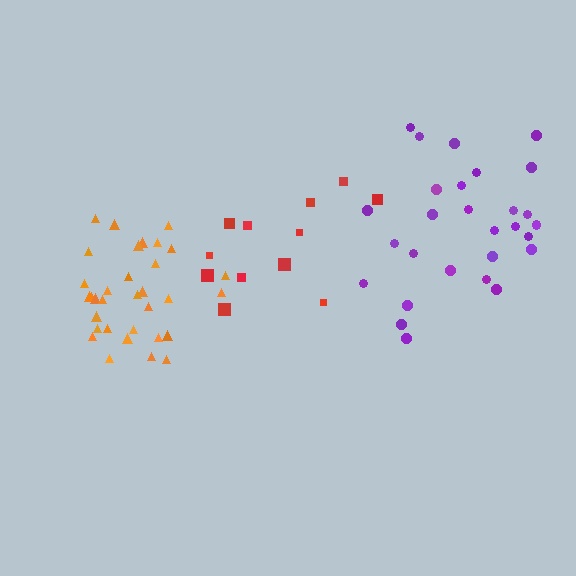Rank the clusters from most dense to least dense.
orange, purple, red.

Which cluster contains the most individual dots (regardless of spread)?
Orange (33).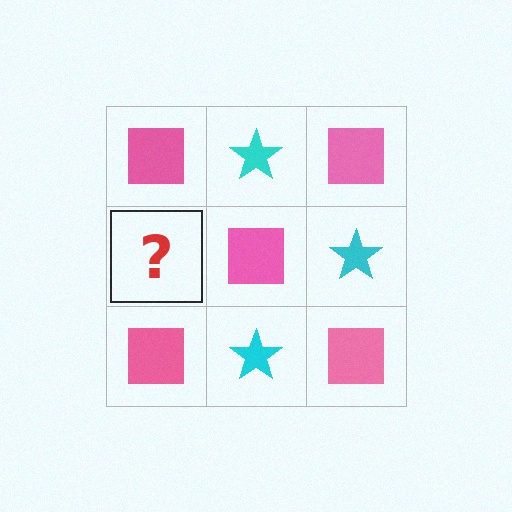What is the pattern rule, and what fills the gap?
The rule is that it alternates pink square and cyan star in a checkerboard pattern. The gap should be filled with a cyan star.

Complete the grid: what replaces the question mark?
The question mark should be replaced with a cyan star.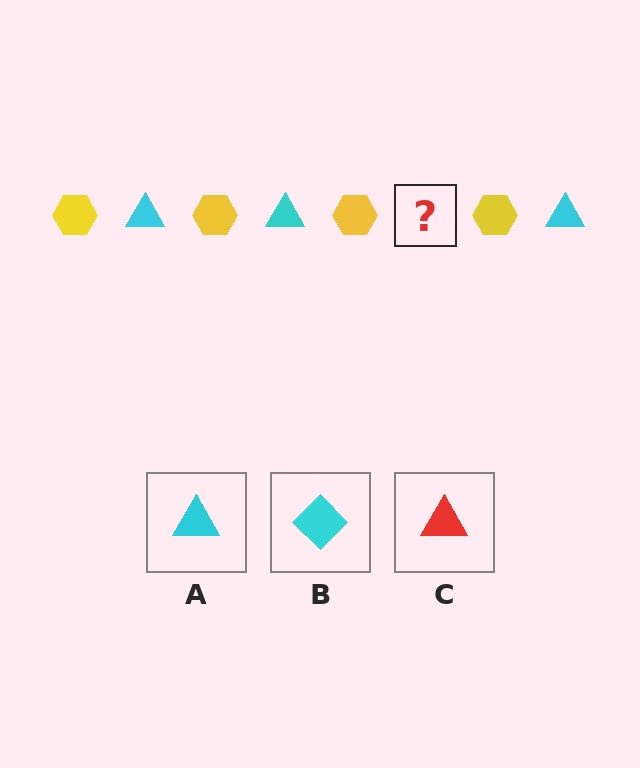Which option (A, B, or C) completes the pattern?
A.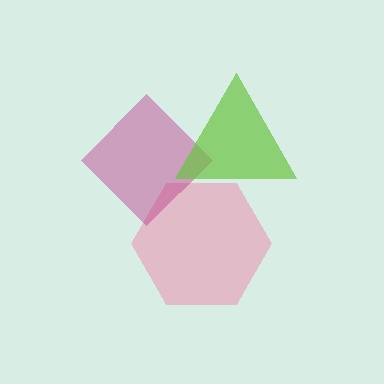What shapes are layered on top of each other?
The layered shapes are: a pink hexagon, a magenta diamond, a lime triangle.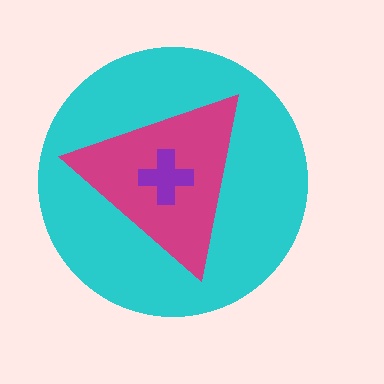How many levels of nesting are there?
3.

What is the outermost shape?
The cyan circle.